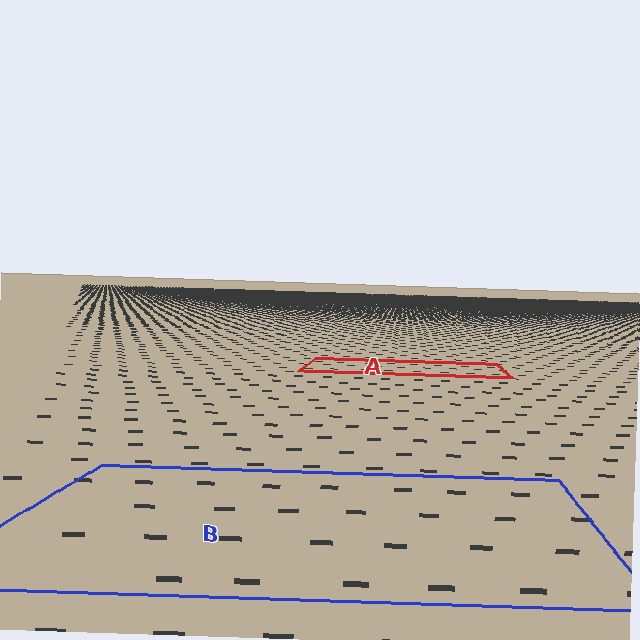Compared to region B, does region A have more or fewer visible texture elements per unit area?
Region A has more texture elements per unit area — they are packed more densely because it is farther away.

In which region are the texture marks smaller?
The texture marks are smaller in region A, because it is farther away.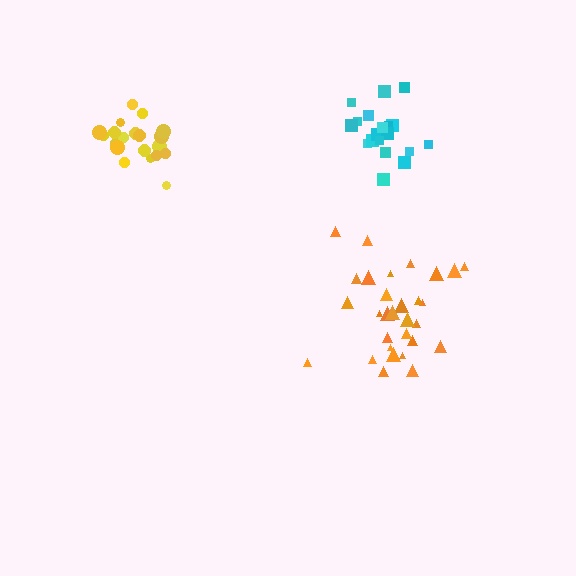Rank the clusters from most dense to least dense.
yellow, orange, cyan.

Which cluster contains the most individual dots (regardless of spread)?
Orange (31).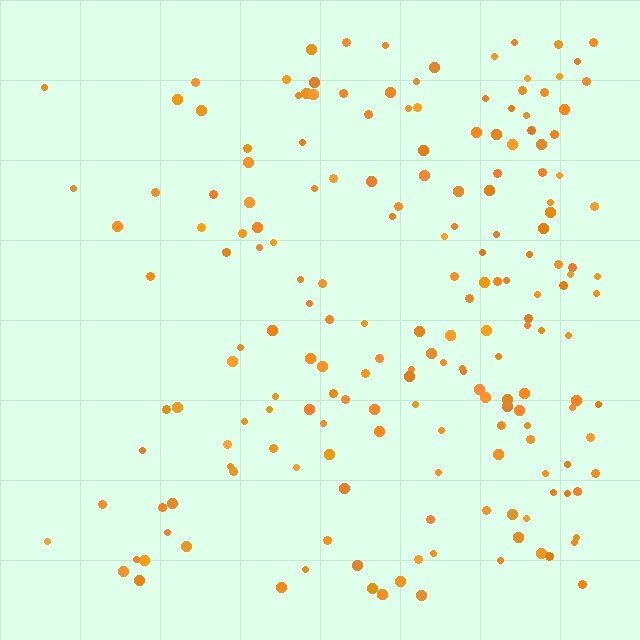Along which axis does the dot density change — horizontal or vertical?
Horizontal.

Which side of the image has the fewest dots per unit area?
The left.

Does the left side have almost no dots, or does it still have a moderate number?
Still a moderate number, just noticeably fewer than the right.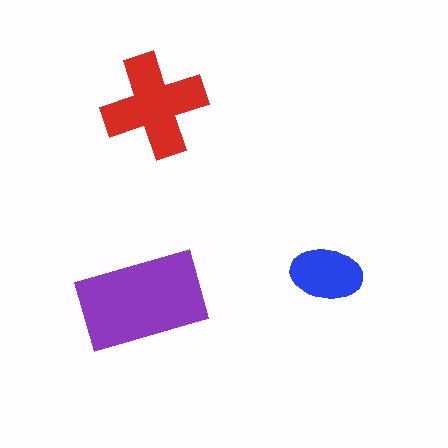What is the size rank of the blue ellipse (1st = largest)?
3rd.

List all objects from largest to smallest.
The purple rectangle, the red cross, the blue ellipse.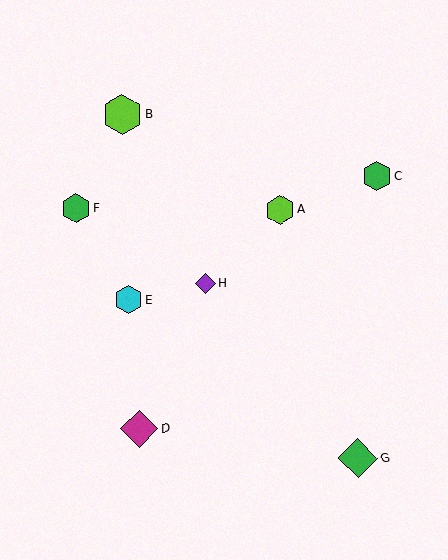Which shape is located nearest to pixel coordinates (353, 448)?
The green diamond (labeled G) at (358, 458) is nearest to that location.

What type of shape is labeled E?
Shape E is a cyan hexagon.